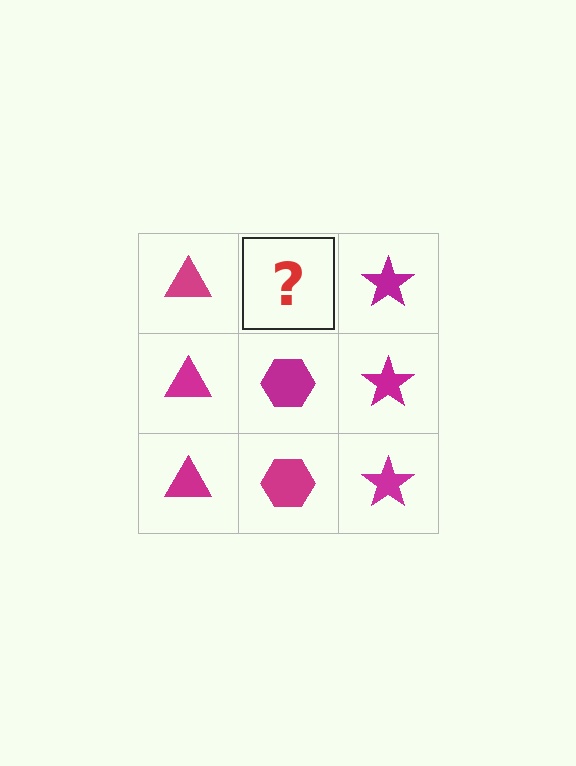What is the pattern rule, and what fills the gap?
The rule is that each column has a consistent shape. The gap should be filled with a magenta hexagon.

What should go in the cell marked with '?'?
The missing cell should contain a magenta hexagon.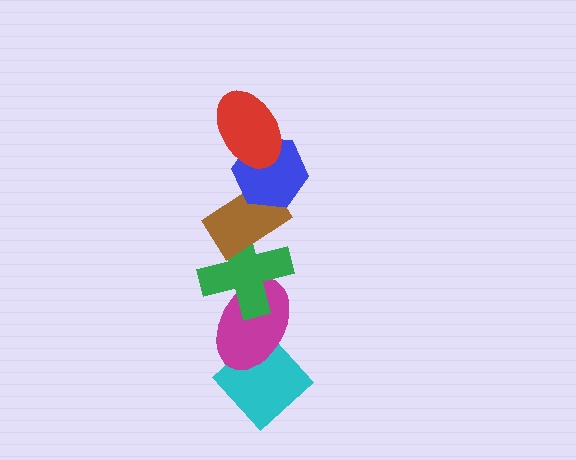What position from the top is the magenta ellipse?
The magenta ellipse is 5th from the top.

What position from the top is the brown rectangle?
The brown rectangle is 3rd from the top.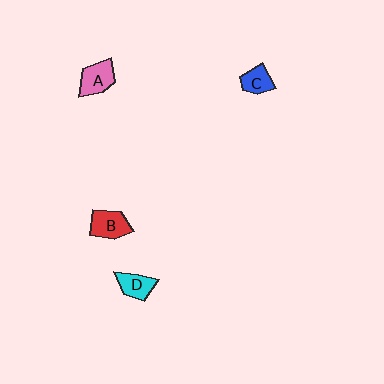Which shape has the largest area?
Shape B (red).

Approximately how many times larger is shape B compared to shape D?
Approximately 1.2 times.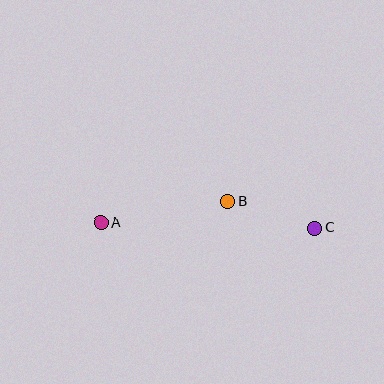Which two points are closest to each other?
Points B and C are closest to each other.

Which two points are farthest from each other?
Points A and C are farthest from each other.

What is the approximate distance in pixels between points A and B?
The distance between A and B is approximately 129 pixels.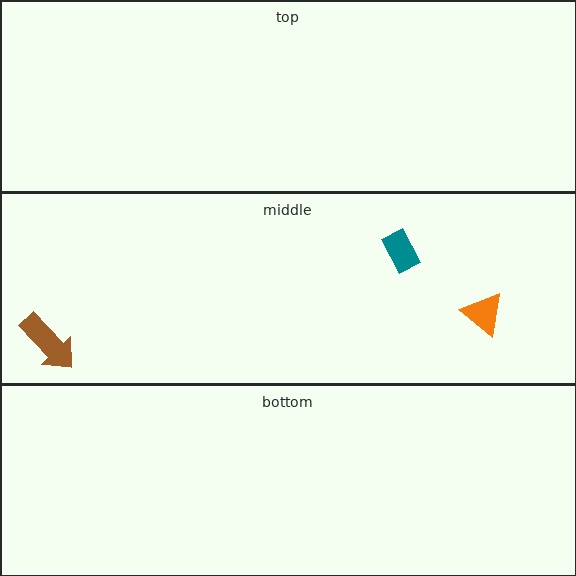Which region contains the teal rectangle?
The middle region.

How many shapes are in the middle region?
3.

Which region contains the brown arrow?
The middle region.